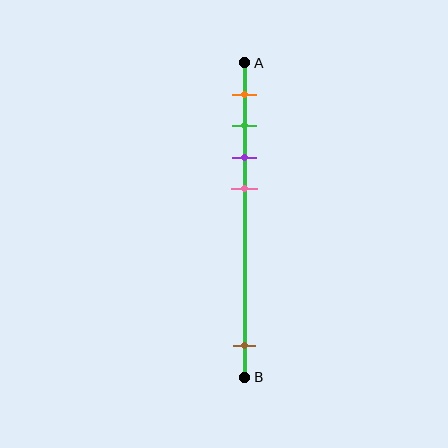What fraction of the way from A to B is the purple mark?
The purple mark is approximately 30% (0.3) of the way from A to B.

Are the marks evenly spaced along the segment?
No, the marks are not evenly spaced.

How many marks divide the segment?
There are 5 marks dividing the segment.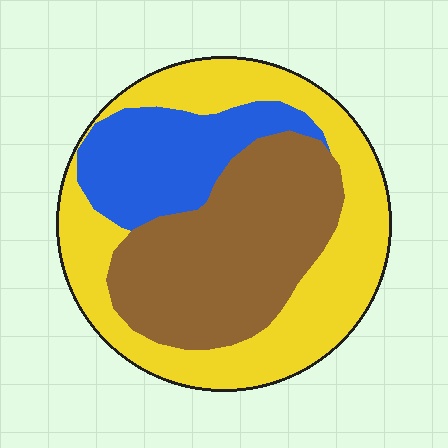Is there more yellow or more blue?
Yellow.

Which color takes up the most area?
Yellow, at roughly 45%.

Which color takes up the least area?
Blue, at roughly 20%.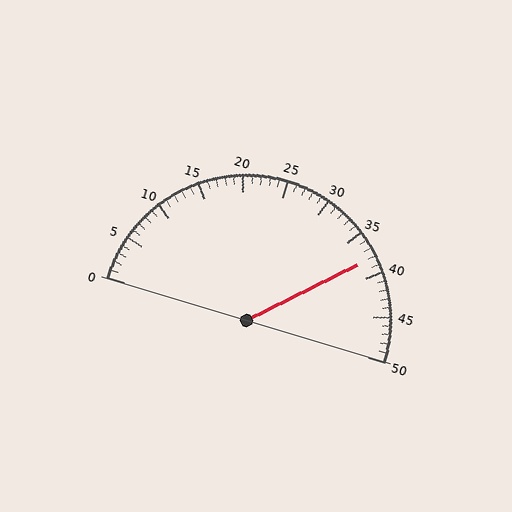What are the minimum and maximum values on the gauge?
The gauge ranges from 0 to 50.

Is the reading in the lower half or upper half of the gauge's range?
The reading is in the upper half of the range (0 to 50).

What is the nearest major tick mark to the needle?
The nearest major tick mark is 40.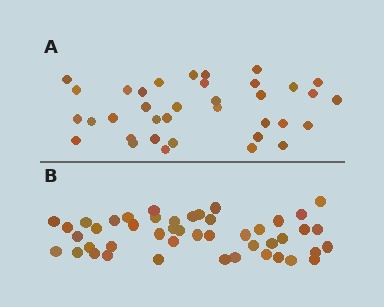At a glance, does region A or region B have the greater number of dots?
Region B (the bottom region) has more dots.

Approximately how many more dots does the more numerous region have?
Region B has roughly 10 or so more dots than region A.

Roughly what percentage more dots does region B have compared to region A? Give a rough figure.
About 30% more.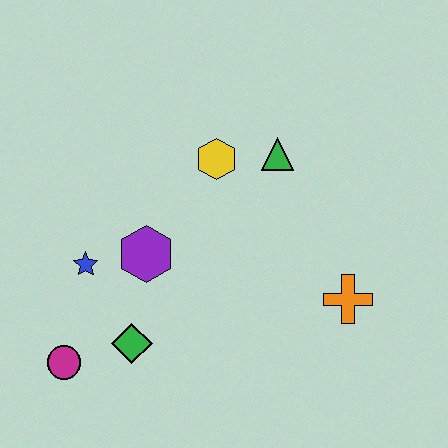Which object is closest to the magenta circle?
The green diamond is closest to the magenta circle.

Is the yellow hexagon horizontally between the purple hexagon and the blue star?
No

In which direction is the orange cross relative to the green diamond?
The orange cross is to the right of the green diamond.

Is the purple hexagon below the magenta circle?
No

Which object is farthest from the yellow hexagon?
The magenta circle is farthest from the yellow hexagon.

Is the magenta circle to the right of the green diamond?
No